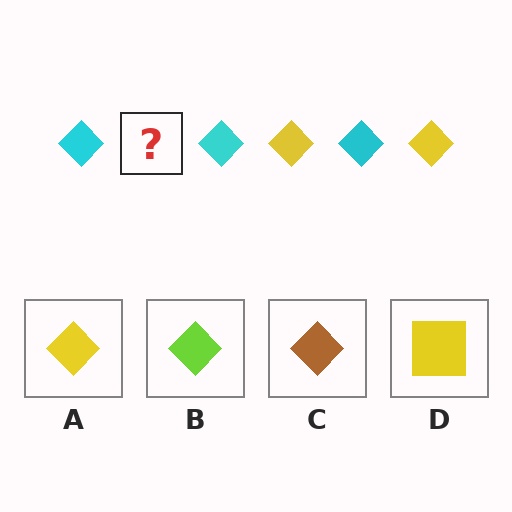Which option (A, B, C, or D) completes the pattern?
A.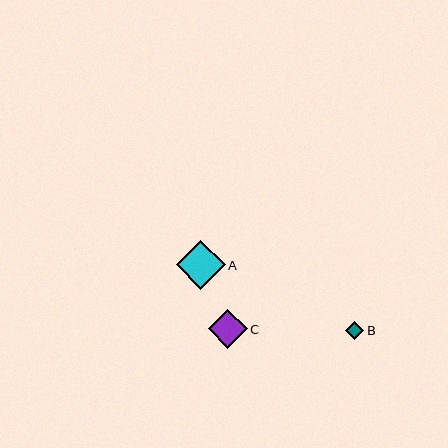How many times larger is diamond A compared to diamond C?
Diamond A is approximately 1.2 times the size of diamond C.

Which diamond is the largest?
Diamond A is the largest with a size of approximately 48 pixels.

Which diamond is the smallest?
Diamond B is the smallest with a size of approximately 18 pixels.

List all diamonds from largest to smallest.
From largest to smallest: A, C, B.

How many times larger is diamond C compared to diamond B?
Diamond C is approximately 2.2 times the size of diamond B.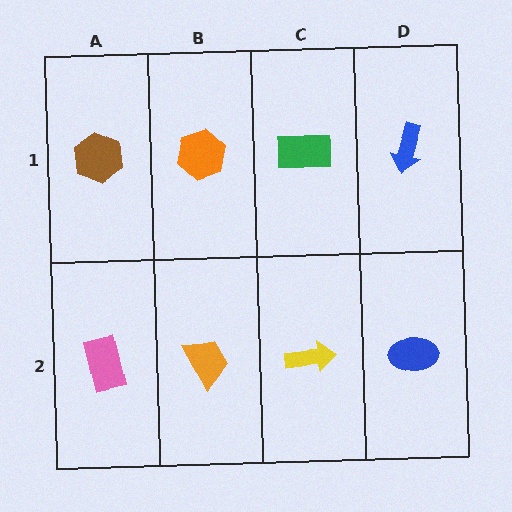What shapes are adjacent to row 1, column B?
An orange trapezoid (row 2, column B), a brown hexagon (row 1, column A), a green rectangle (row 1, column C).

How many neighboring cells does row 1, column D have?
2.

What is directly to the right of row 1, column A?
An orange hexagon.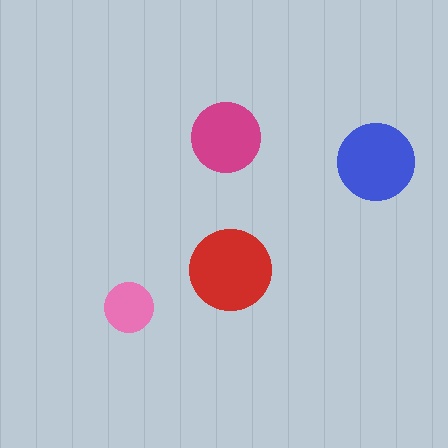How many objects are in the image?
There are 4 objects in the image.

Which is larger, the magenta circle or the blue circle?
The blue one.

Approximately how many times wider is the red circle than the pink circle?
About 1.5 times wider.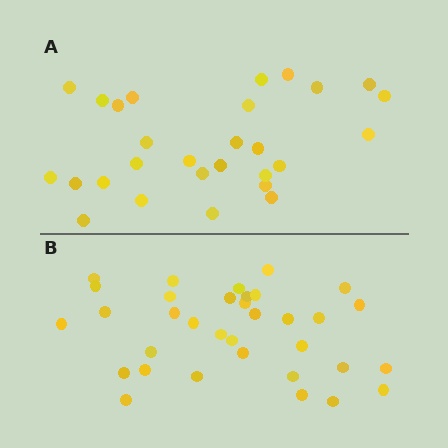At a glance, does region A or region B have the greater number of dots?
Region B (the bottom region) has more dots.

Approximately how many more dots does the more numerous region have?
Region B has about 6 more dots than region A.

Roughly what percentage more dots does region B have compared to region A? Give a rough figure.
About 20% more.